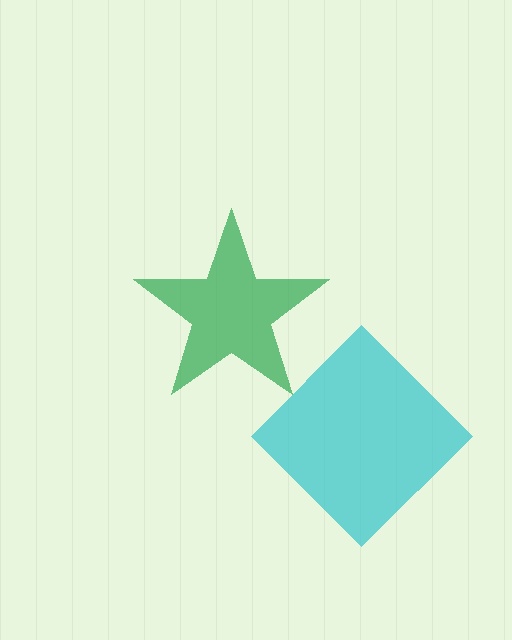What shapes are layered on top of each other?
The layered shapes are: a cyan diamond, a green star.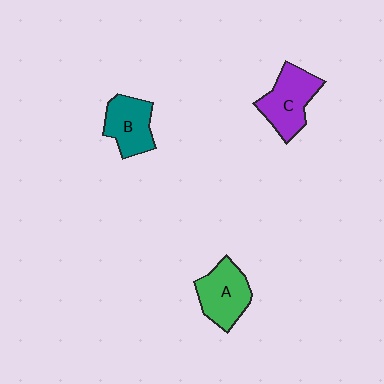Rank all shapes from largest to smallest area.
From largest to smallest: C (purple), A (green), B (teal).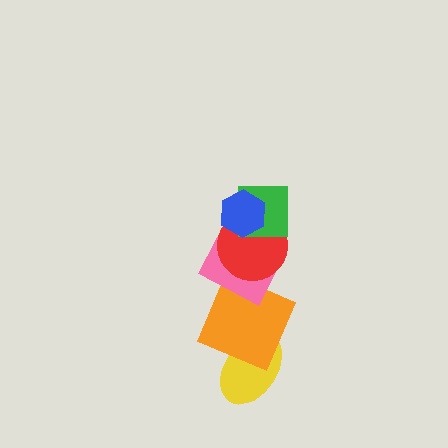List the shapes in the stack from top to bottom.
From top to bottom: the blue hexagon, the green square, the red circle, the pink rectangle, the orange square, the yellow ellipse.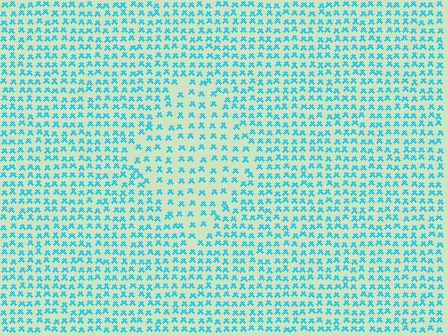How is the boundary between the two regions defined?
The boundary is defined by a change in element density (approximately 1.6x ratio). All elements are the same color, size, and shape.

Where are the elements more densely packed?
The elements are more densely packed outside the diamond boundary.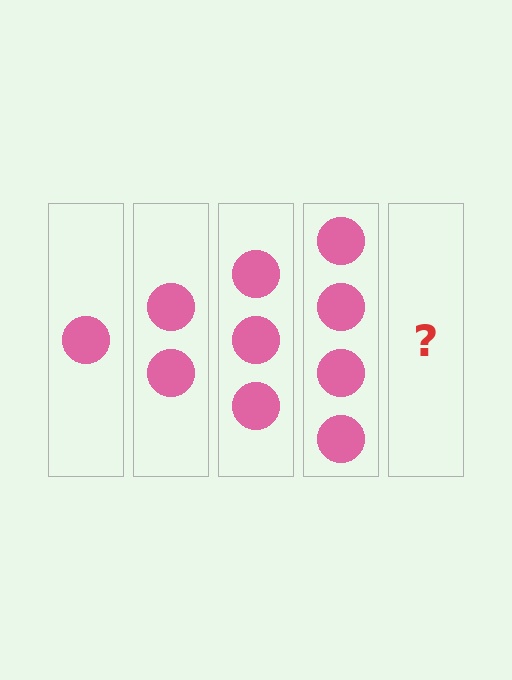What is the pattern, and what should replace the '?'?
The pattern is that each step adds one more circle. The '?' should be 5 circles.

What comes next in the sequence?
The next element should be 5 circles.